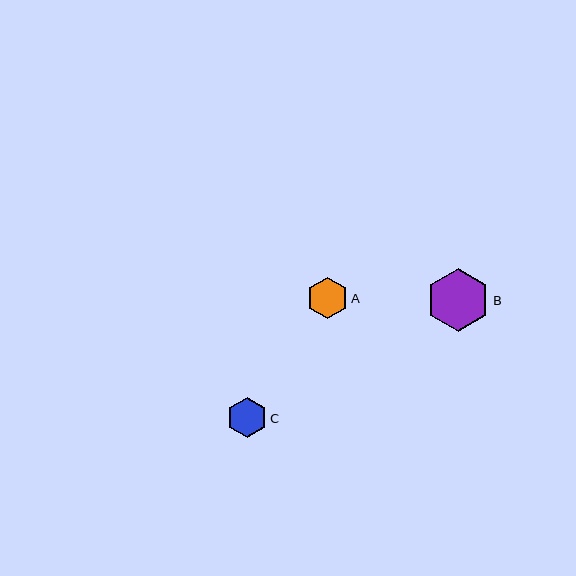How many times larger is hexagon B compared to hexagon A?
Hexagon B is approximately 1.5 times the size of hexagon A.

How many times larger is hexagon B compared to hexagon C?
Hexagon B is approximately 1.6 times the size of hexagon C.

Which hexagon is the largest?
Hexagon B is the largest with a size of approximately 63 pixels.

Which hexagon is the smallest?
Hexagon C is the smallest with a size of approximately 39 pixels.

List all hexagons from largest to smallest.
From largest to smallest: B, A, C.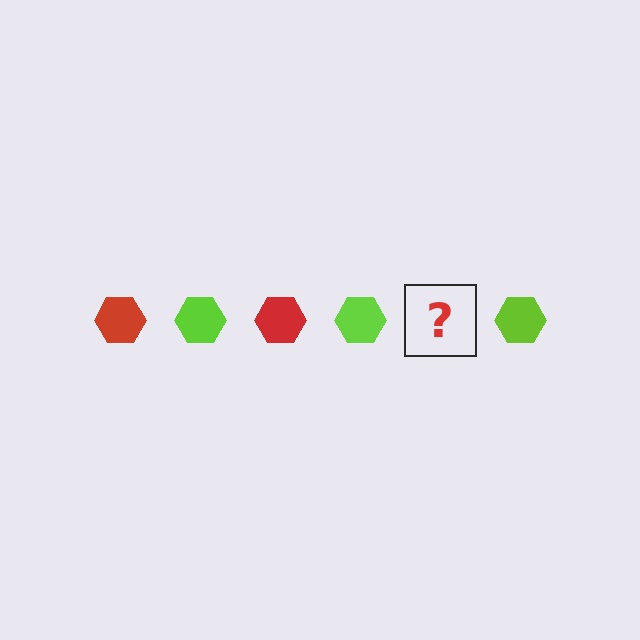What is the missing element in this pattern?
The missing element is a red hexagon.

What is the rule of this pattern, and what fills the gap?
The rule is that the pattern cycles through red, lime hexagons. The gap should be filled with a red hexagon.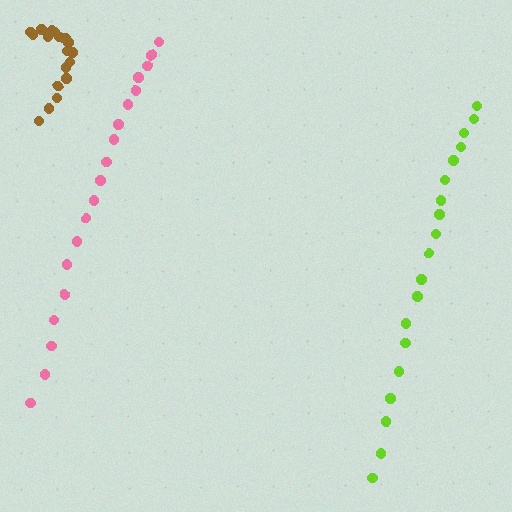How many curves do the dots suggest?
There are 3 distinct paths.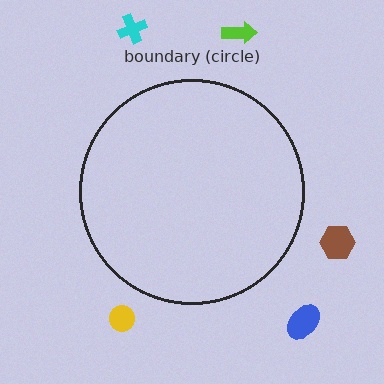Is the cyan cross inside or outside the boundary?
Outside.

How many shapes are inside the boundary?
0 inside, 5 outside.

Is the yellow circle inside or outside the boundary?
Outside.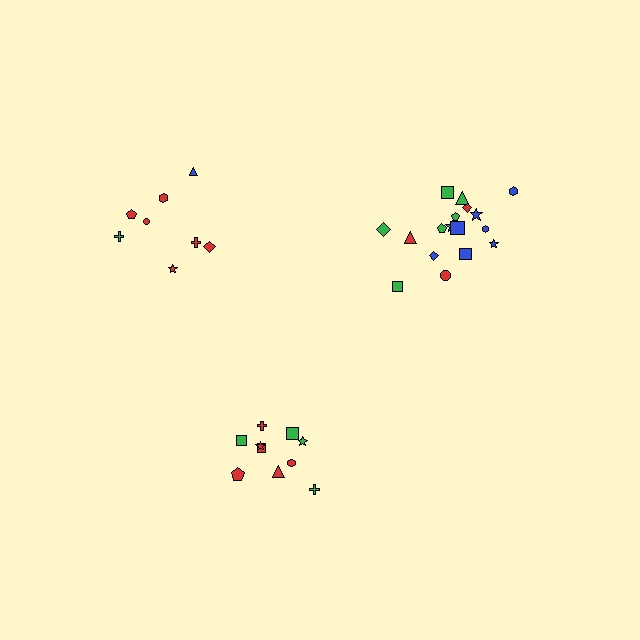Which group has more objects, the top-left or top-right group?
The top-right group.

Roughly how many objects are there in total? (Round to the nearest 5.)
Roughly 35 objects in total.